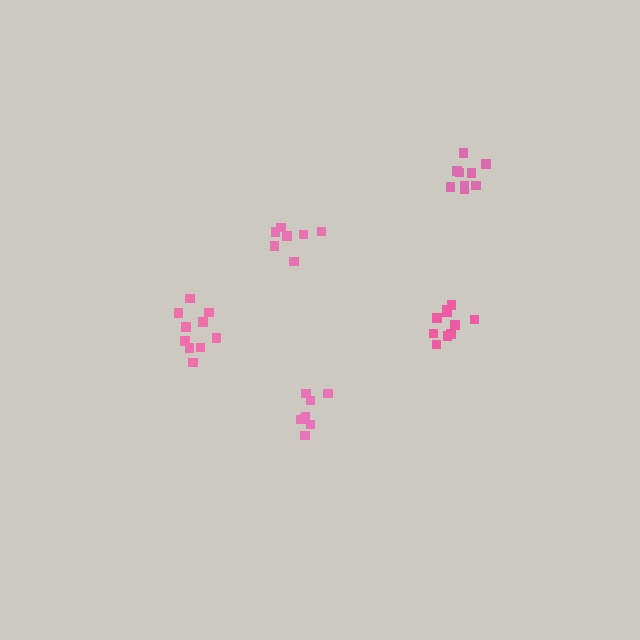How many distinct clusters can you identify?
There are 5 distinct clusters.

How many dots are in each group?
Group 1: 10 dots, Group 2: 10 dots, Group 3: 9 dots, Group 4: 8 dots, Group 5: 7 dots (44 total).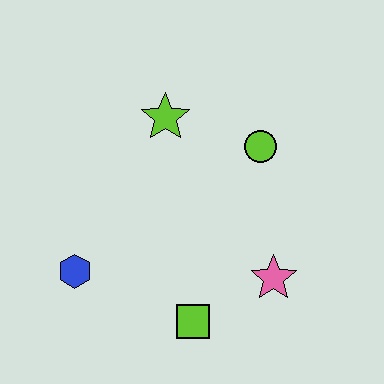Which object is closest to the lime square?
The pink star is closest to the lime square.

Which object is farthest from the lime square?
The lime star is farthest from the lime square.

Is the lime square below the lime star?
Yes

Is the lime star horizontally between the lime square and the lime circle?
No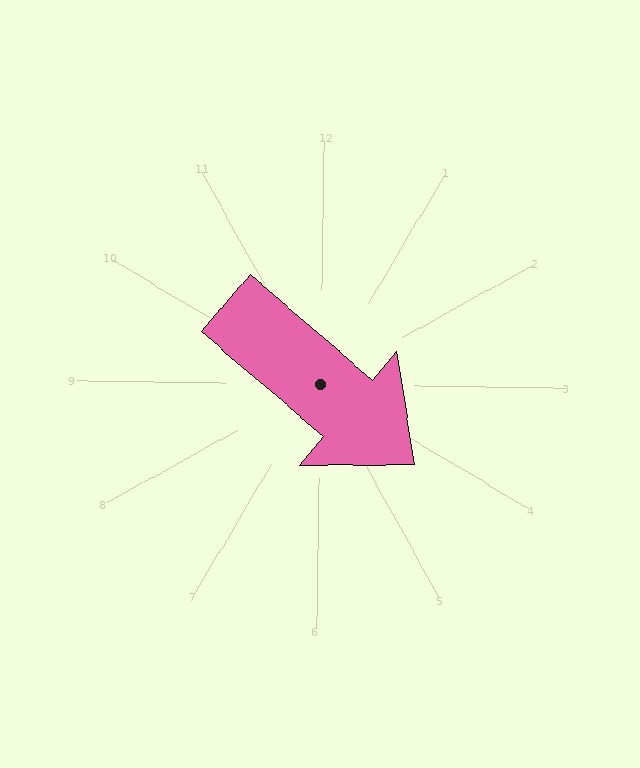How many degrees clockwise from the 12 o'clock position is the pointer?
Approximately 130 degrees.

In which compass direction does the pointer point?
Southeast.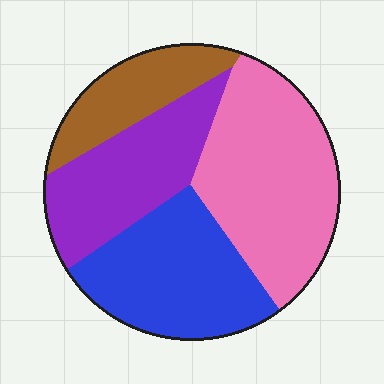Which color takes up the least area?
Brown, at roughly 15%.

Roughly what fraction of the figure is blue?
Blue covers about 25% of the figure.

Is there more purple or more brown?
Purple.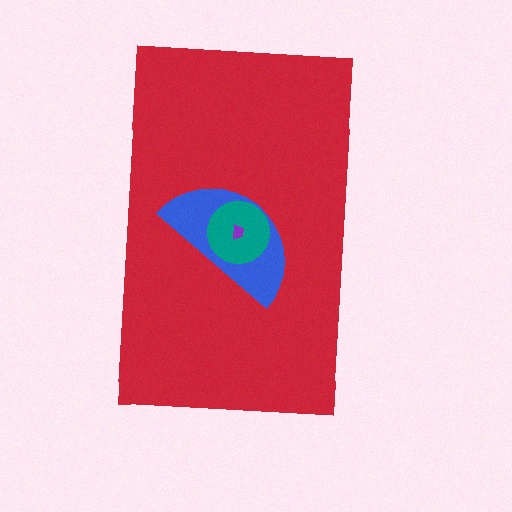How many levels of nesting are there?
4.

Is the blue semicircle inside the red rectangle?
Yes.